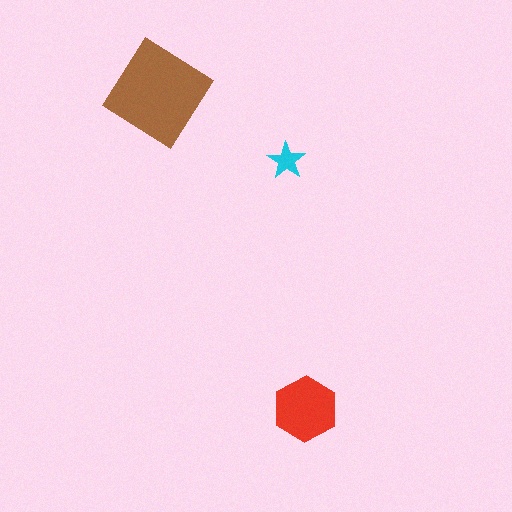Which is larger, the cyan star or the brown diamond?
The brown diamond.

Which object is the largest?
The brown diamond.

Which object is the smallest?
The cyan star.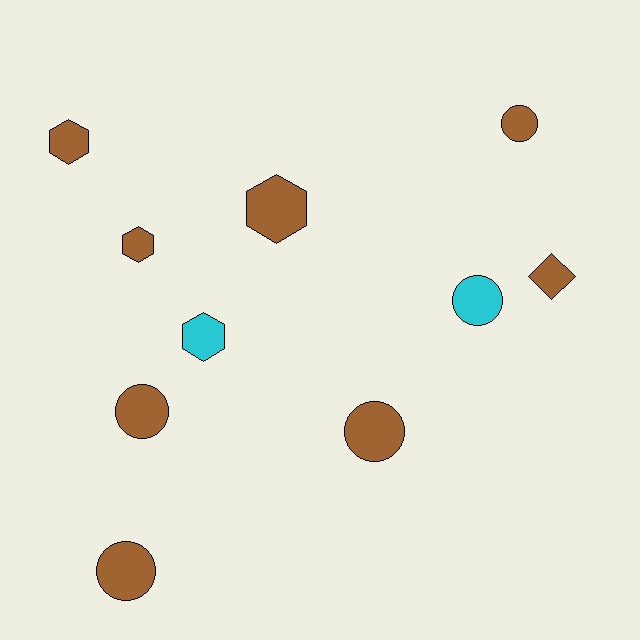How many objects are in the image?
There are 10 objects.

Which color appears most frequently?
Brown, with 8 objects.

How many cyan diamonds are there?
There are no cyan diamonds.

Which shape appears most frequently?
Circle, with 5 objects.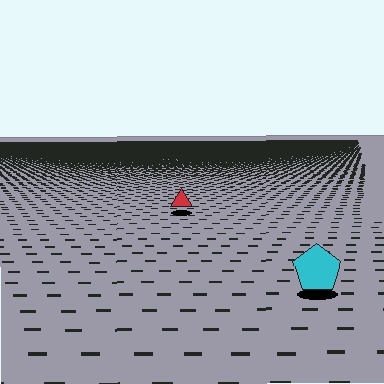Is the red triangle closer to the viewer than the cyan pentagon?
No. The cyan pentagon is closer — you can tell from the texture gradient: the ground texture is coarser near it.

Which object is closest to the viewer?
The cyan pentagon is closest. The texture marks near it are larger and more spread out.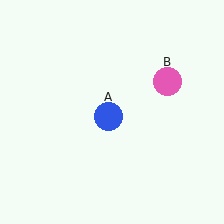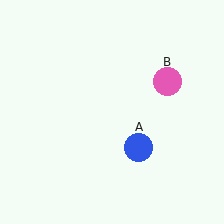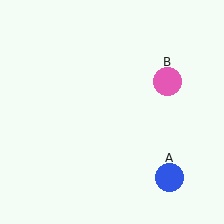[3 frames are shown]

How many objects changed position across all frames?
1 object changed position: blue circle (object A).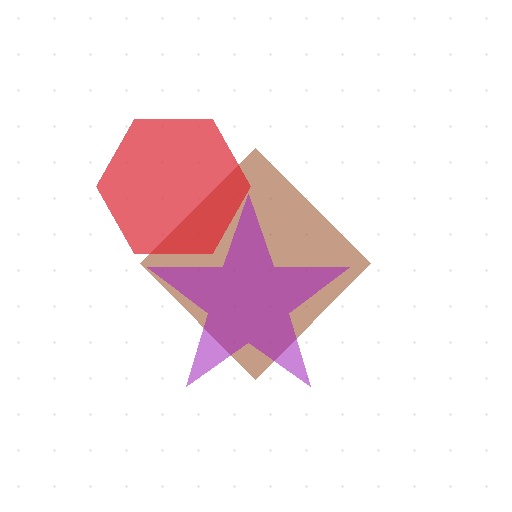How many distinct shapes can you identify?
There are 3 distinct shapes: a brown diamond, a red hexagon, a purple star.